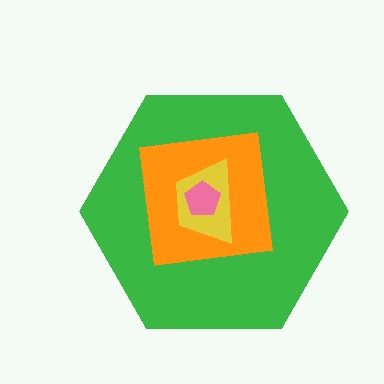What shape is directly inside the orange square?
The yellow trapezoid.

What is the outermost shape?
The green hexagon.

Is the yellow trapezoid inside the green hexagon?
Yes.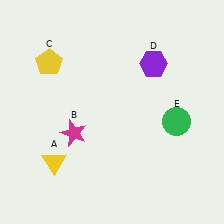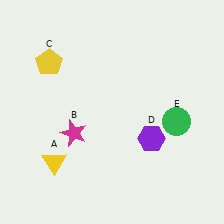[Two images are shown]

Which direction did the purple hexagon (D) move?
The purple hexagon (D) moved down.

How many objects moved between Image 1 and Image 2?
1 object moved between the two images.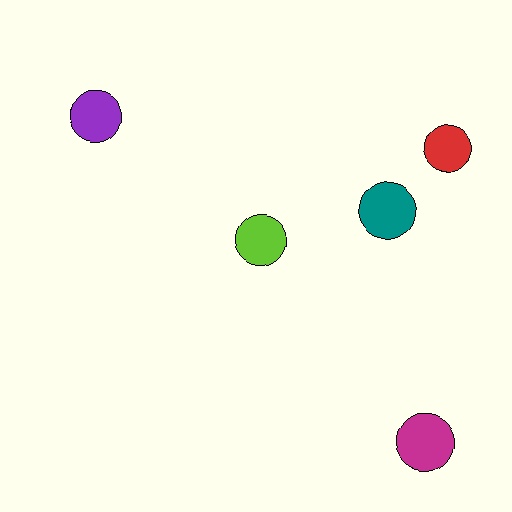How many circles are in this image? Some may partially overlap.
There are 5 circles.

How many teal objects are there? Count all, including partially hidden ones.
There is 1 teal object.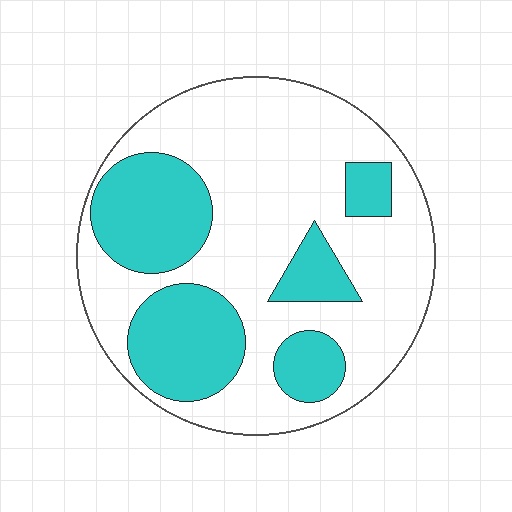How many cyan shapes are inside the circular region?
5.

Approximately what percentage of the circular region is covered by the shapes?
Approximately 35%.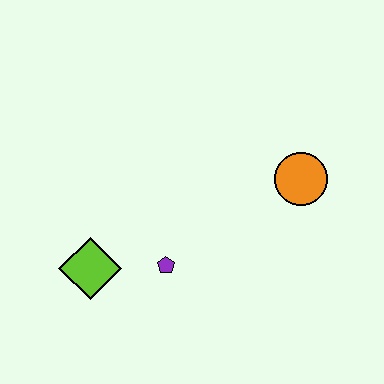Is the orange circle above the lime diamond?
Yes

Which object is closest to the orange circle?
The purple pentagon is closest to the orange circle.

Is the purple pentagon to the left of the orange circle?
Yes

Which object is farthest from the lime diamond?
The orange circle is farthest from the lime diamond.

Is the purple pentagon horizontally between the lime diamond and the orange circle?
Yes